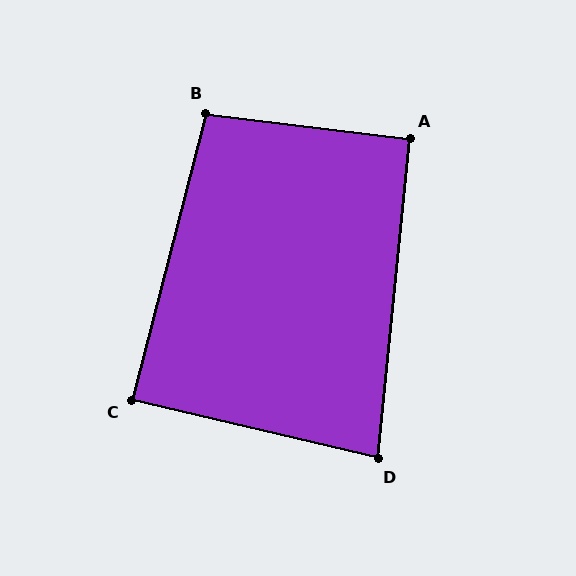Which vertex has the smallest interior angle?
D, at approximately 82 degrees.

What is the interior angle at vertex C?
Approximately 89 degrees (approximately right).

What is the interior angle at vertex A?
Approximately 91 degrees (approximately right).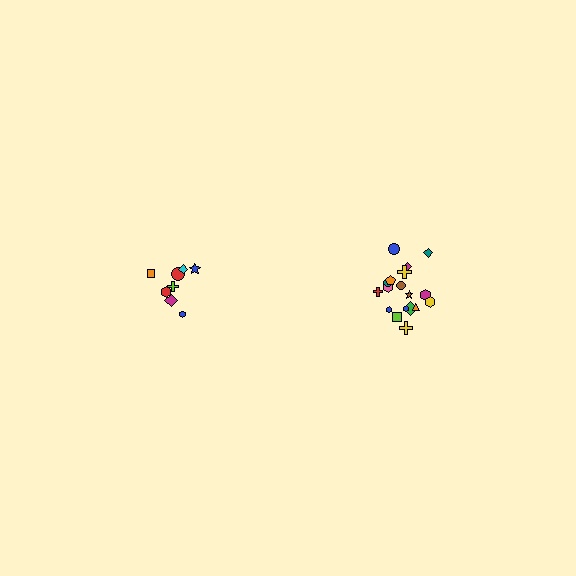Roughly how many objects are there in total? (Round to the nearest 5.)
Roughly 25 objects in total.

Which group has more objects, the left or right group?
The right group.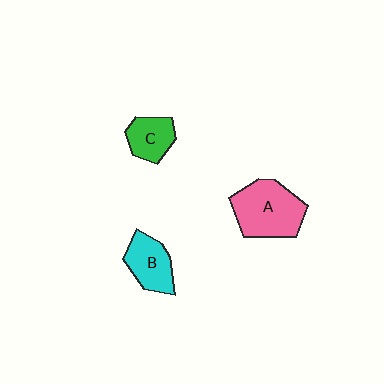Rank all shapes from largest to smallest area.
From largest to smallest: A (pink), B (cyan), C (green).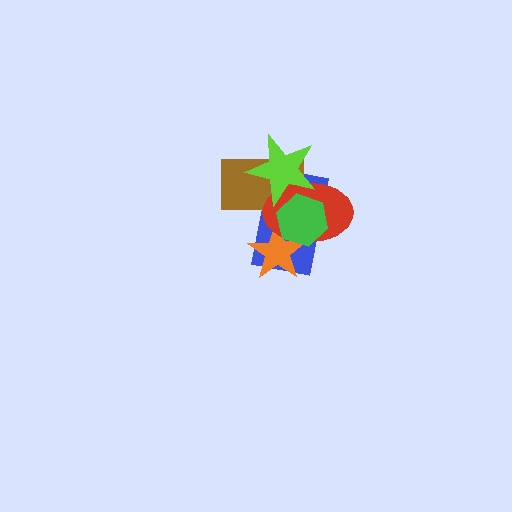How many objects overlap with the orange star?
3 objects overlap with the orange star.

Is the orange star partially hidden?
Yes, it is partially covered by another shape.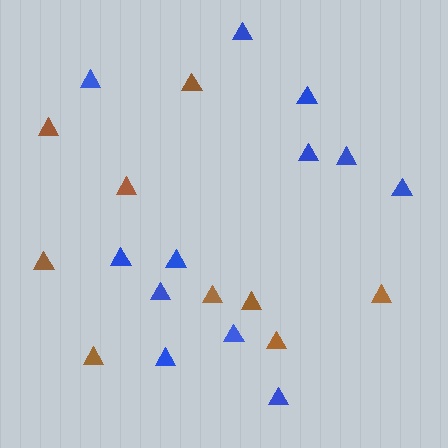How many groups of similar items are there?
There are 2 groups: one group of brown triangles (9) and one group of blue triangles (12).